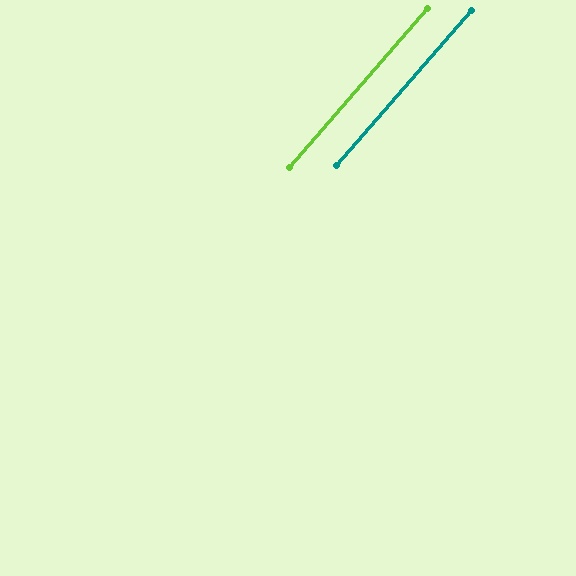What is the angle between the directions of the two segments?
Approximately 0 degrees.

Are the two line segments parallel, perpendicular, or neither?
Parallel — their directions differ by only 0.5°.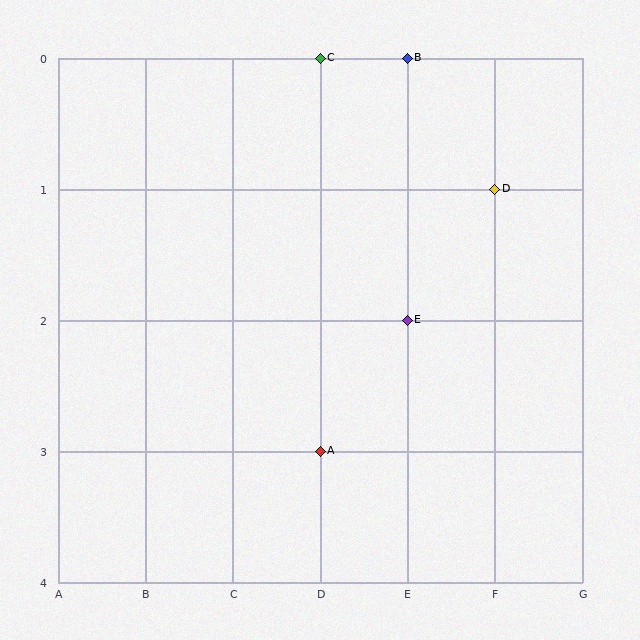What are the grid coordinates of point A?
Point A is at grid coordinates (D, 3).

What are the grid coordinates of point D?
Point D is at grid coordinates (F, 1).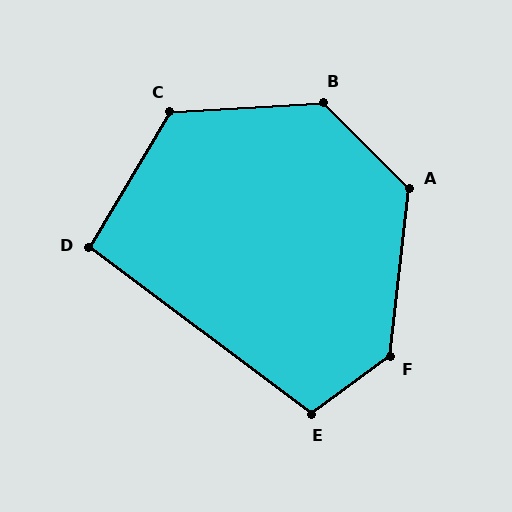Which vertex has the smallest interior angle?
D, at approximately 96 degrees.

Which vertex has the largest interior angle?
F, at approximately 133 degrees.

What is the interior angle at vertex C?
Approximately 125 degrees (obtuse).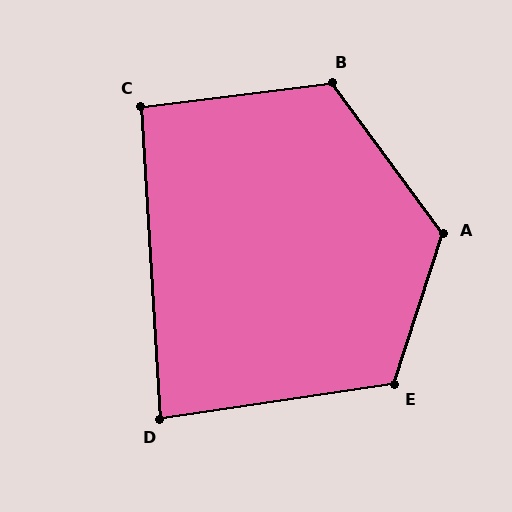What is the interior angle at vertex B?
Approximately 120 degrees (obtuse).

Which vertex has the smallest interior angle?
D, at approximately 85 degrees.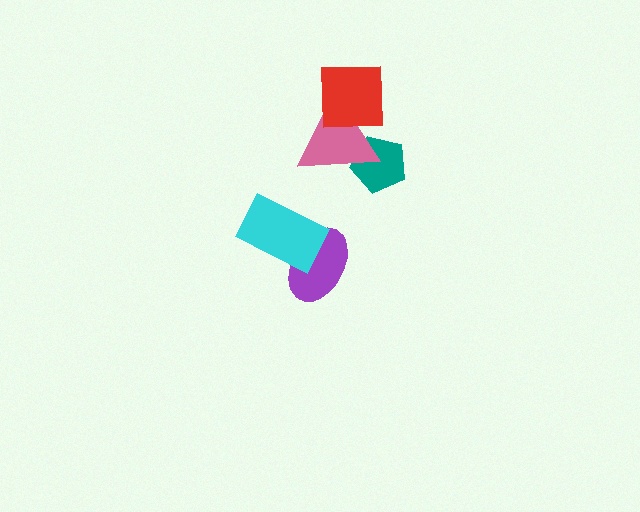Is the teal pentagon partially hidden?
Yes, it is partially covered by another shape.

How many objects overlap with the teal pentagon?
1 object overlaps with the teal pentagon.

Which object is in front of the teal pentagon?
The pink triangle is in front of the teal pentagon.